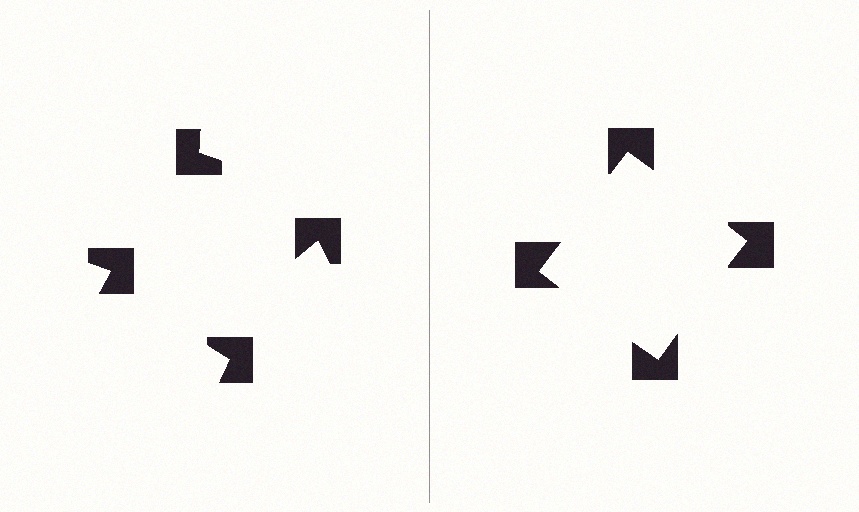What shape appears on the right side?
An illusory square.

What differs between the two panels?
The notched squares are positioned identically on both sides; only the wedge orientations differ. On the right they align to a square; on the left they are misaligned.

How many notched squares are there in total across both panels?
8 — 4 on each side.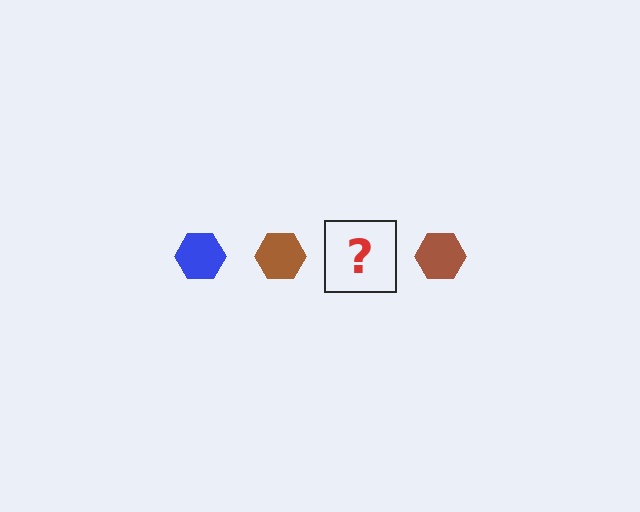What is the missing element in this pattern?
The missing element is a blue hexagon.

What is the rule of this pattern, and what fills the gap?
The rule is that the pattern cycles through blue, brown hexagons. The gap should be filled with a blue hexagon.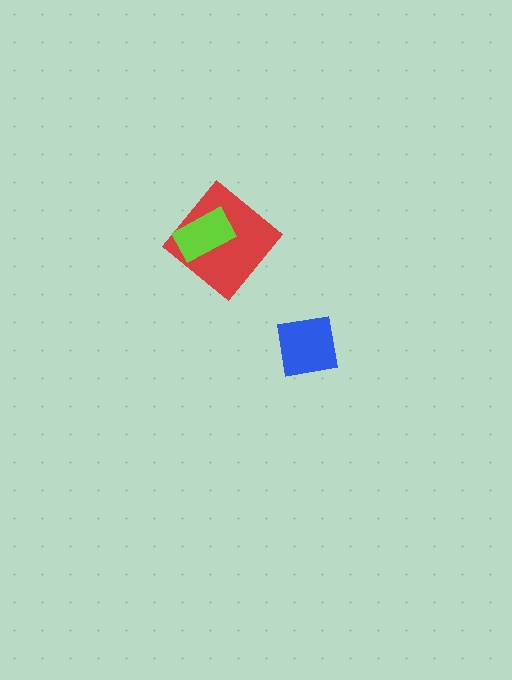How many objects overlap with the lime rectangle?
1 object overlaps with the lime rectangle.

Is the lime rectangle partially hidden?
No, no other shape covers it.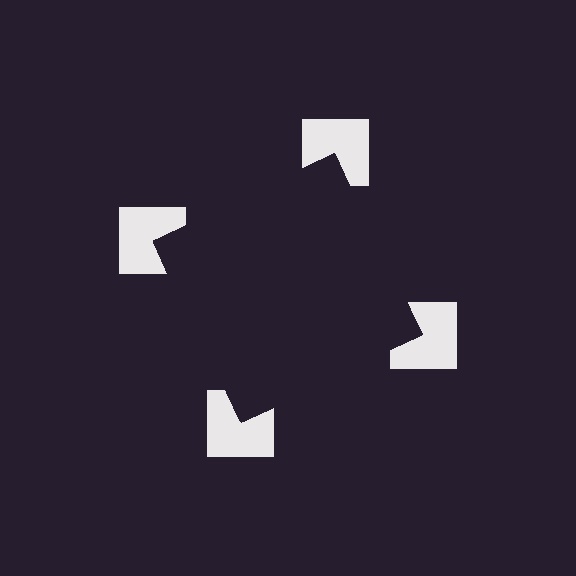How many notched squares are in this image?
There are 4 — one at each vertex of the illusory square.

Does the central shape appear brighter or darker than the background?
It typically appears slightly darker than the background, even though no actual brightness change is drawn.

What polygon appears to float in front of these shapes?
An illusory square — its edges are inferred from the aligned wedge cuts in the notched squares, not physically drawn.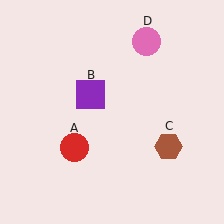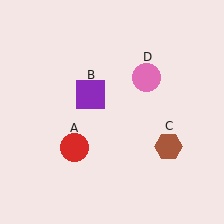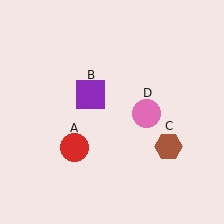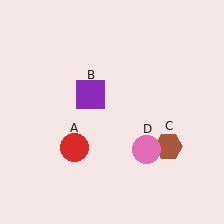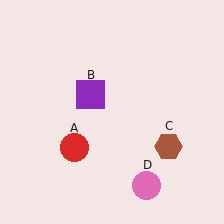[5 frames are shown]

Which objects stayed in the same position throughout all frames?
Red circle (object A) and purple square (object B) and brown hexagon (object C) remained stationary.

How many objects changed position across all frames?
1 object changed position: pink circle (object D).